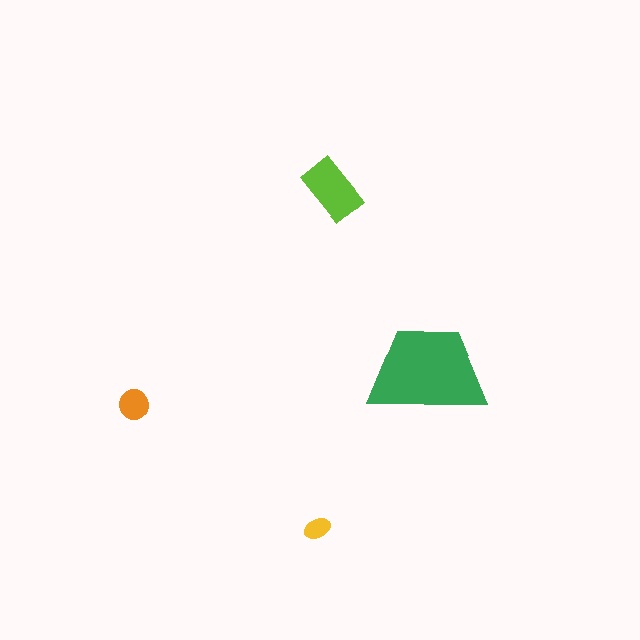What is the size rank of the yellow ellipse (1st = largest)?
4th.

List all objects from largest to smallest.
The green trapezoid, the lime rectangle, the orange circle, the yellow ellipse.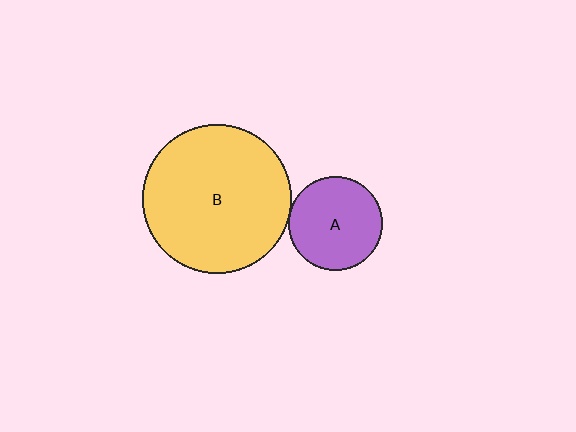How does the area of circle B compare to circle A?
Approximately 2.5 times.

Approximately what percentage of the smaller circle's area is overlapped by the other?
Approximately 5%.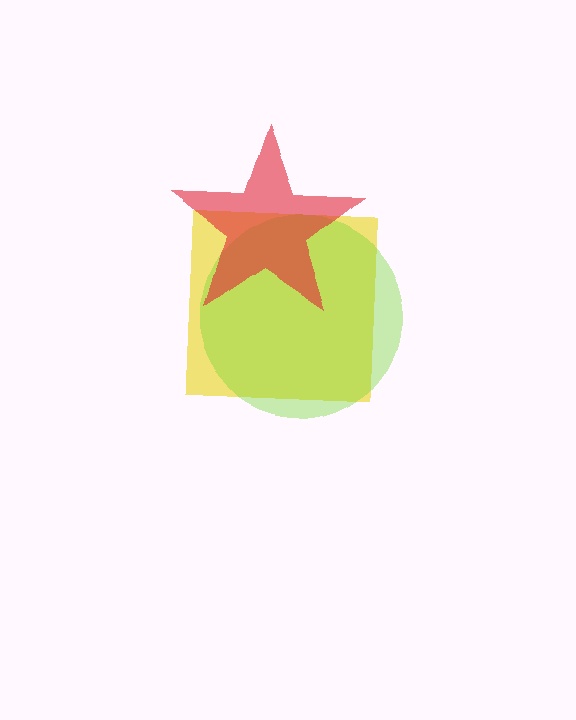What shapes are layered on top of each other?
The layered shapes are: a yellow square, a lime circle, a red star.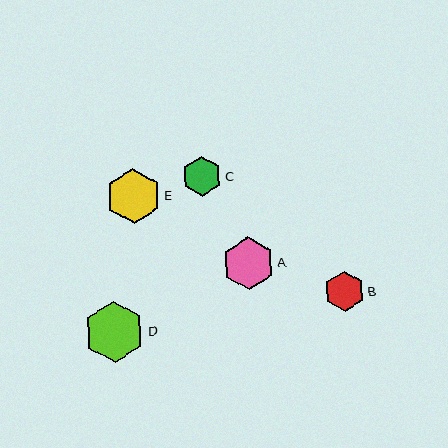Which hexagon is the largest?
Hexagon D is the largest with a size of approximately 61 pixels.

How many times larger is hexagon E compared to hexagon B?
Hexagon E is approximately 1.4 times the size of hexagon B.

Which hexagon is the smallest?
Hexagon C is the smallest with a size of approximately 39 pixels.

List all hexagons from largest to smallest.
From largest to smallest: D, E, A, B, C.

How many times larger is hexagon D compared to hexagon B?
Hexagon D is approximately 1.5 times the size of hexagon B.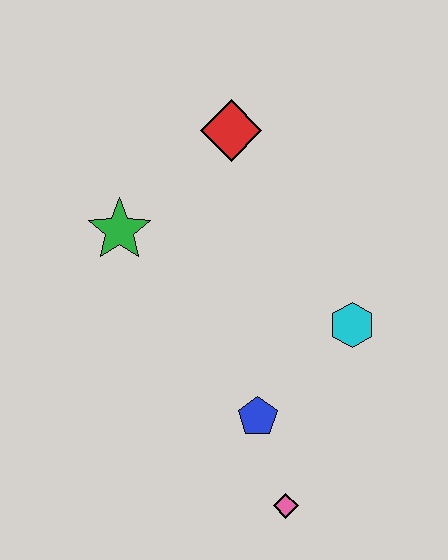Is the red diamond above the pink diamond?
Yes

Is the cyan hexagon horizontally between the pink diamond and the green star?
No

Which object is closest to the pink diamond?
The blue pentagon is closest to the pink diamond.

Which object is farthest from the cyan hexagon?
The green star is farthest from the cyan hexagon.